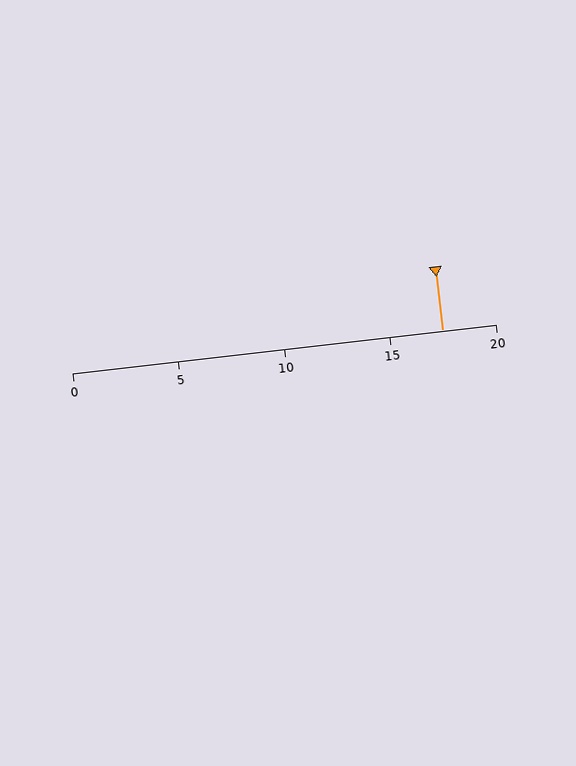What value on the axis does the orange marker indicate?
The marker indicates approximately 17.5.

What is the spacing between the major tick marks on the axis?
The major ticks are spaced 5 apart.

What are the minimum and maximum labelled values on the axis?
The axis runs from 0 to 20.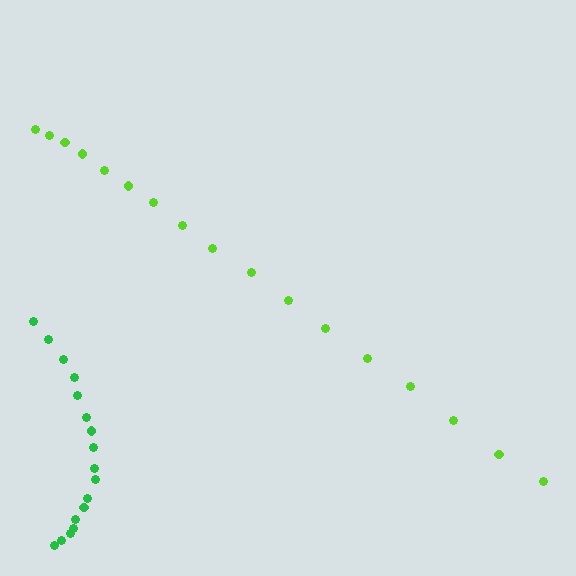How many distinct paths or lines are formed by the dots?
There are 2 distinct paths.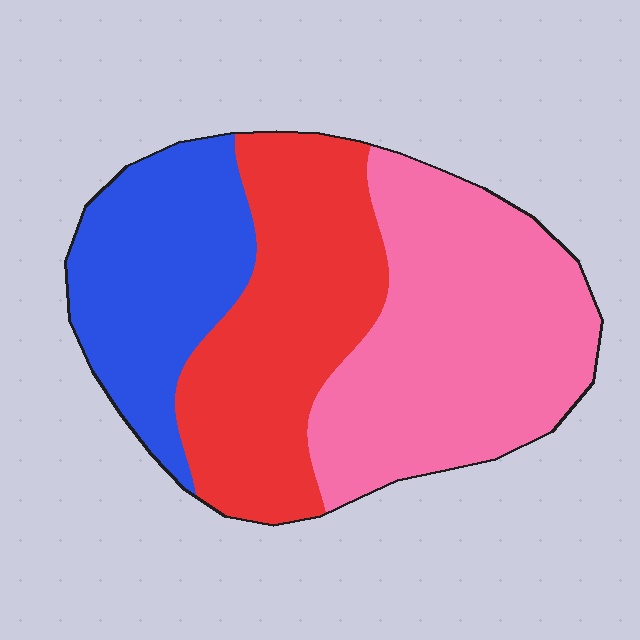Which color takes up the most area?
Pink, at roughly 40%.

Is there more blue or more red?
Red.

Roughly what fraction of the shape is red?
Red takes up between a quarter and a half of the shape.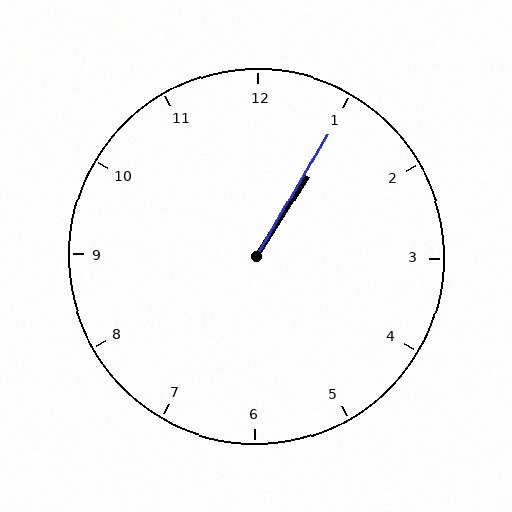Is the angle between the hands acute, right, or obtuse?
It is acute.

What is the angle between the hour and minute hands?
Approximately 2 degrees.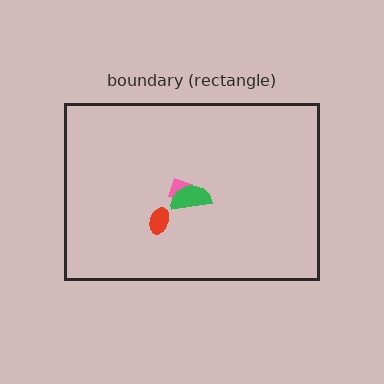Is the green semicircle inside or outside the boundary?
Inside.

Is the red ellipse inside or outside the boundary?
Inside.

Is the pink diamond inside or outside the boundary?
Inside.